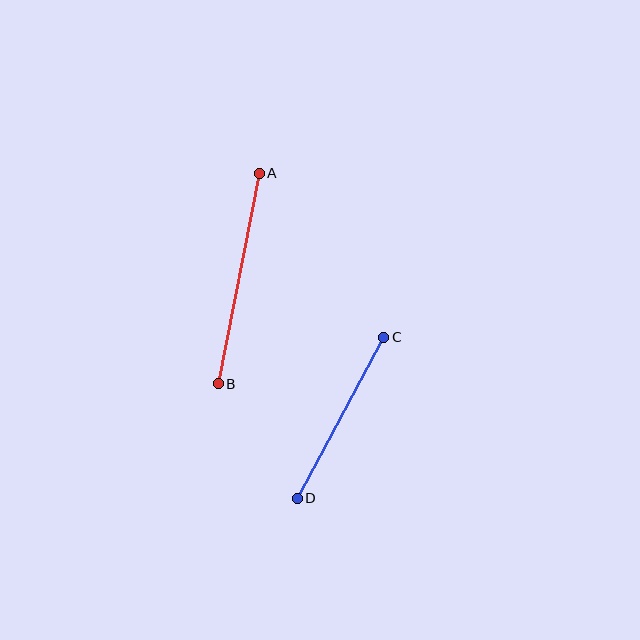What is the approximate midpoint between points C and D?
The midpoint is at approximately (341, 418) pixels.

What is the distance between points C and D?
The distance is approximately 183 pixels.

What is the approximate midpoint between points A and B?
The midpoint is at approximately (239, 278) pixels.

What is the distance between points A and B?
The distance is approximately 214 pixels.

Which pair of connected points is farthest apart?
Points A and B are farthest apart.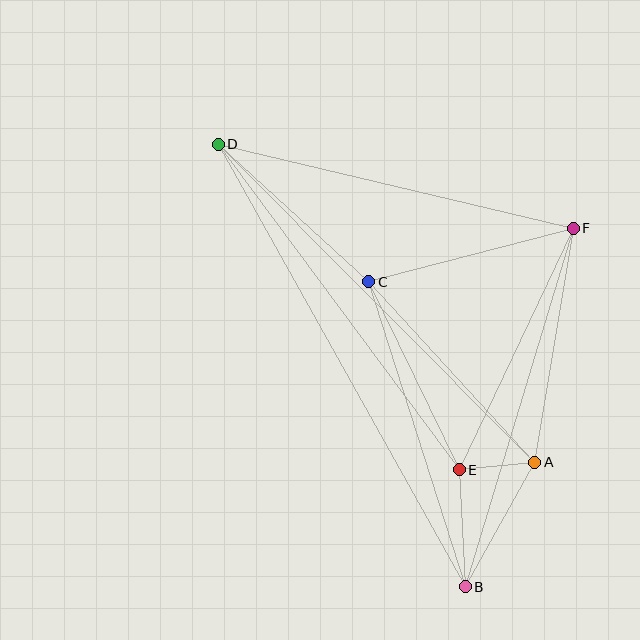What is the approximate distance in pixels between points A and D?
The distance between A and D is approximately 449 pixels.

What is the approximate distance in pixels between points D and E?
The distance between D and E is approximately 405 pixels.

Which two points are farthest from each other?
Points B and D are farthest from each other.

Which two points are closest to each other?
Points A and E are closest to each other.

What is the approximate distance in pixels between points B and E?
The distance between B and E is approximately 118 pixels.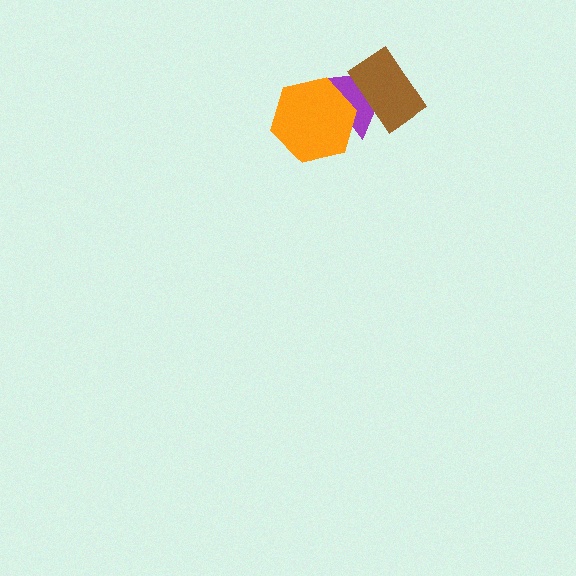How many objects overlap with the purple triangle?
2 objects overlap with the purple triangle.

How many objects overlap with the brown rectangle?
1 object overlaps with the brown rectangle.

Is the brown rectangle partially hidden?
No, no other shape covers it.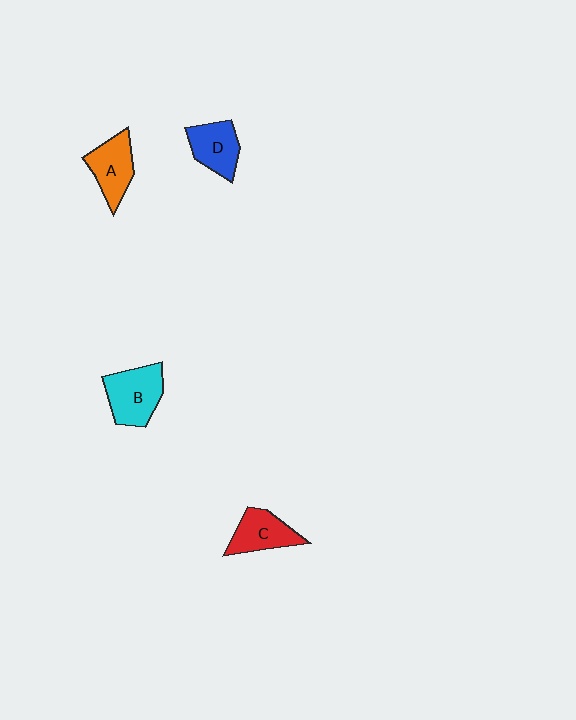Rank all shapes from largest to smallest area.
From largest to smallest: B (cyan), A (orange), C (red), D (blue).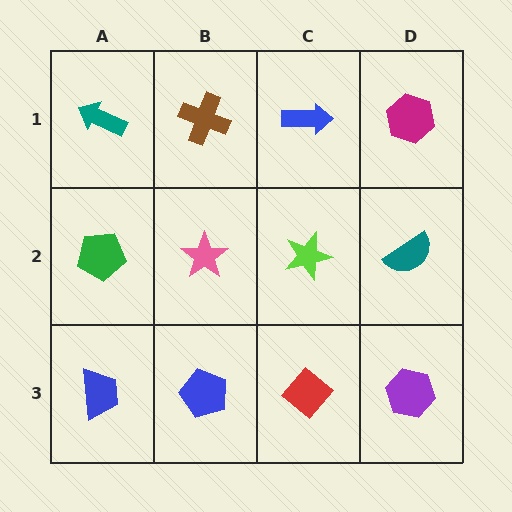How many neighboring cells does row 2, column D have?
3.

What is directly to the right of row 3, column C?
A purple hexagon.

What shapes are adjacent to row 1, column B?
A pink star (row 2, column B), a teal arrow (row 1, column A), a blue arrow (row 1, column C).